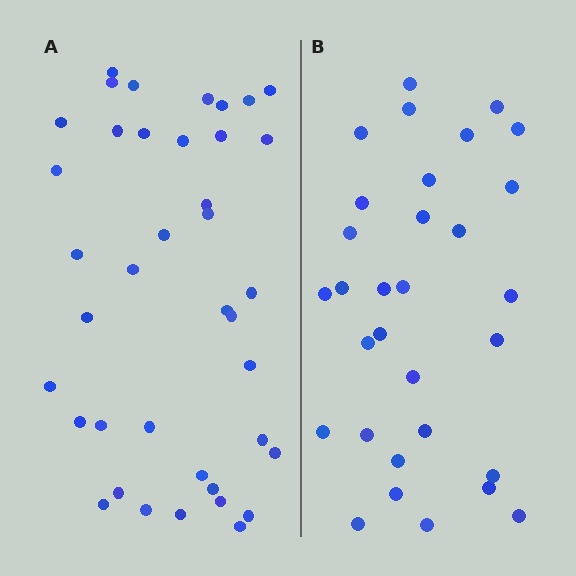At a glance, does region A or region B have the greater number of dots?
Region A (the left region) has more dots.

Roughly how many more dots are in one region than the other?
Region A has roughly 8 or so more dots than region B.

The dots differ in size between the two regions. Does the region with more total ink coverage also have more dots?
No. Region B has more total ink coverage because its dots are larger, but region A actually contains more individual dots. Total area can be misleading — the number of items is what matters here.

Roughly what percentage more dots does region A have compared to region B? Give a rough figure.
About 25% more.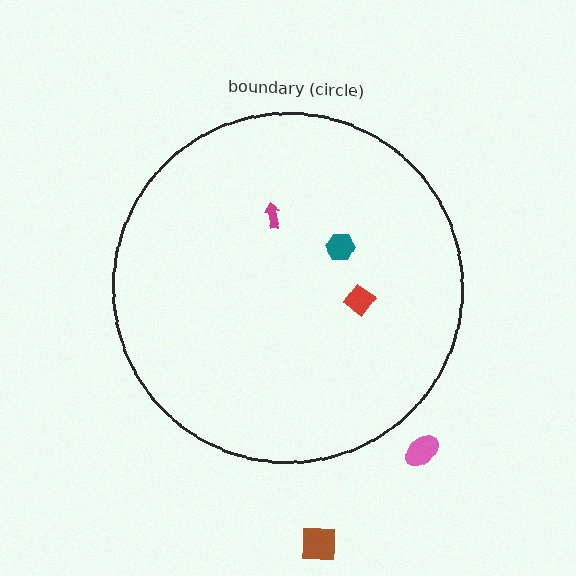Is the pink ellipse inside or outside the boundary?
Outside.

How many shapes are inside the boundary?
3 inside, 2 outside.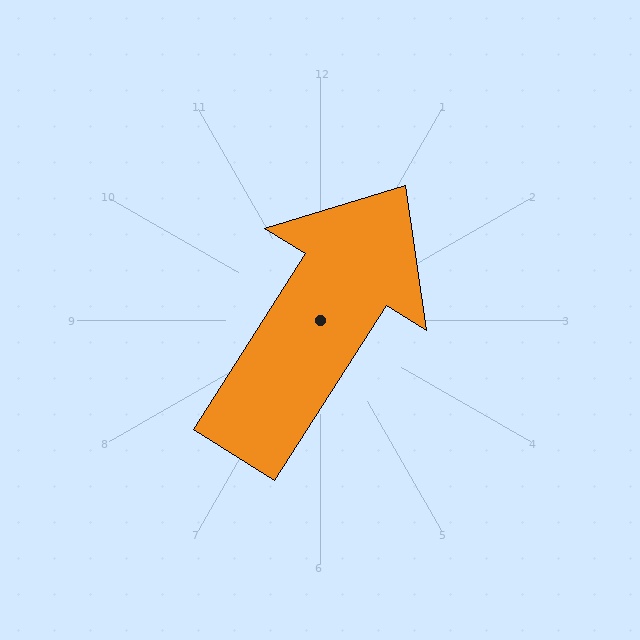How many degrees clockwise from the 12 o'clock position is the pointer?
Approximately 32 degrees.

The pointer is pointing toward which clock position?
Roughly 1 o'clock.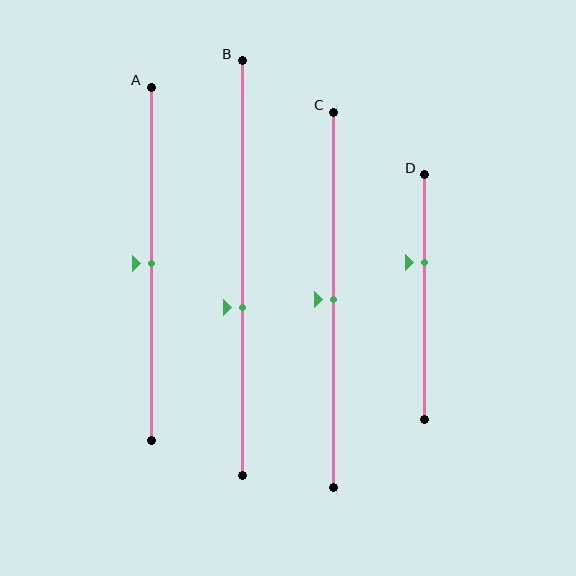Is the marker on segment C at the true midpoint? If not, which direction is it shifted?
Yes, the marker on segment C is at the true midpoint.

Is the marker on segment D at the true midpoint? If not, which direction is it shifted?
No, the marker on segment D is shifted upward by about 14% of the segment length.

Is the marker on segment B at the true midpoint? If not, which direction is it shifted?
No, the marker on segment B is shifted downward by about 9% of the segment length.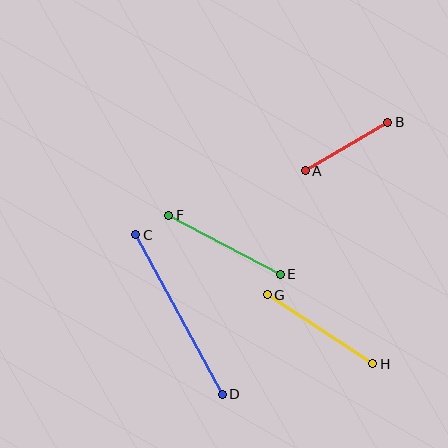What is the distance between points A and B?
The distance is approximately 95 pixels.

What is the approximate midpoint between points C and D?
The midpoint is at approximately (179, 314) pixels.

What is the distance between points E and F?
The distance is approximately 127 pixels.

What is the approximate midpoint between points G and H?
The midpoint is at approximately (320, 329) pixels.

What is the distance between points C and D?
The distance is approximately 181 pixels.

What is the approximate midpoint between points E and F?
The midpoint is at approximately (225, 245) pixels.